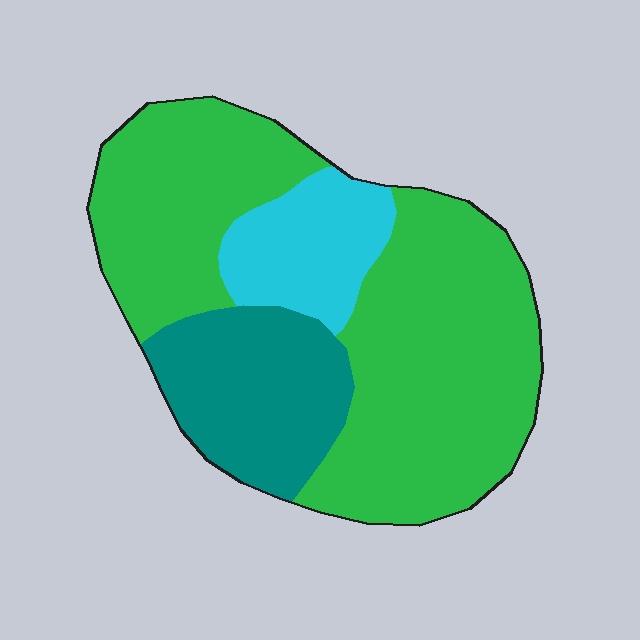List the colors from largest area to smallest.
From largest to smallest: green, teal, cyan.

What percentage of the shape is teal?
Teal takes up between a sixth and a third of the shape.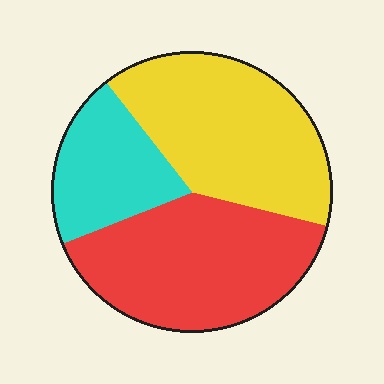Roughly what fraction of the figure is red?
Red covers around 40% of the figure.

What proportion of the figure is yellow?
Yellow covers about 40% of the figure.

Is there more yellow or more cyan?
Yellow.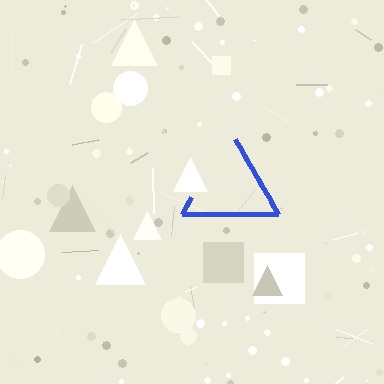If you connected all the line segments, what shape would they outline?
They would outline a triangle.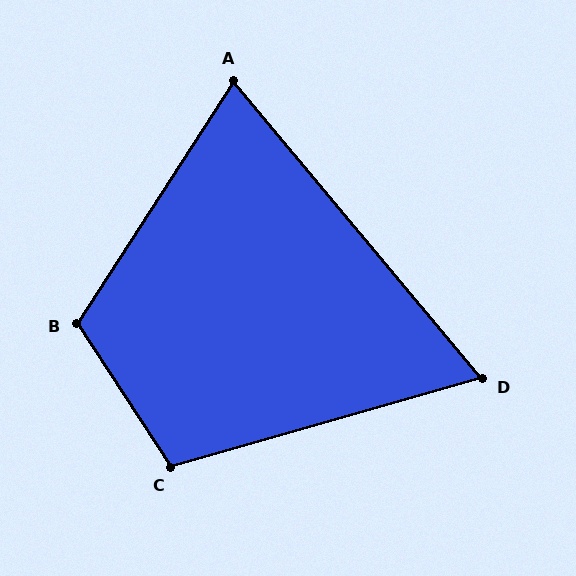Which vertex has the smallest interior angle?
D, at approximately 66 degrees.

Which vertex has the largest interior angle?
B, at approximately 114 degrees.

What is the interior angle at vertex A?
Approximately 73 degrees (acute).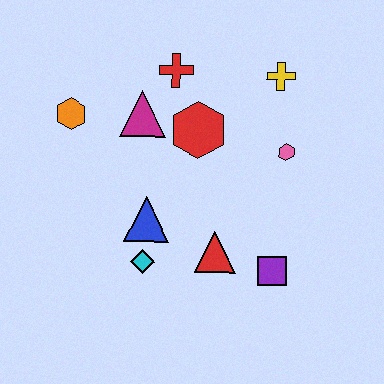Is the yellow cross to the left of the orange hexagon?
No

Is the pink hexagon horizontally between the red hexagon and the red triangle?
No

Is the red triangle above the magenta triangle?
No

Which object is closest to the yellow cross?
The pink hexagon is closest to the yellow cross.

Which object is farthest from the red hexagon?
The purple square is farthest from the red hexagon.